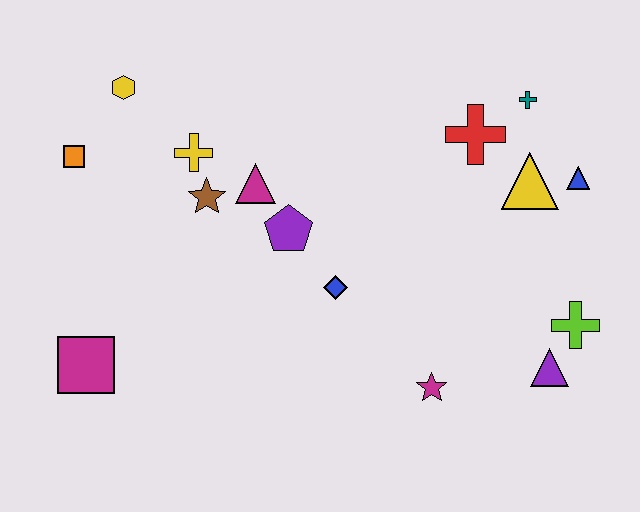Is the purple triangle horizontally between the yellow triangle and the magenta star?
No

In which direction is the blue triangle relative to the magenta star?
The blue triangle is above the magenta star.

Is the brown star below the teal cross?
Yes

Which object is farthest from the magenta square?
The blue triangle is farthest from the magenta square.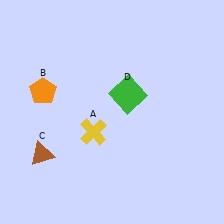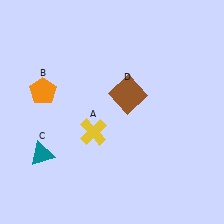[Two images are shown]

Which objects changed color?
C changed from brown to teal. D changed from green to brown.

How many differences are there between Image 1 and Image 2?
There are 2 differences between the two images.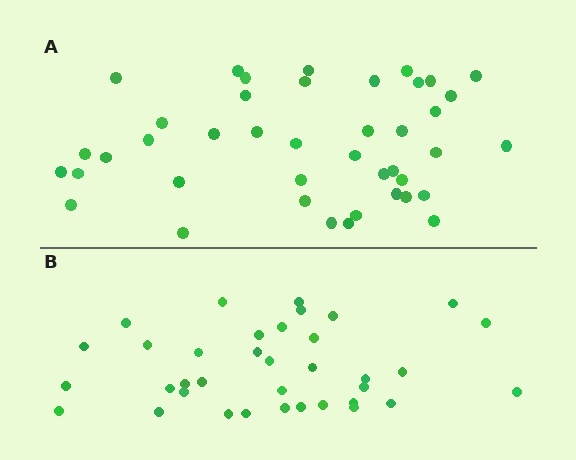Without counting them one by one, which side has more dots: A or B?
Region A (the top region) has more dots.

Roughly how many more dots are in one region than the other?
Region A has about 6 more dots than region B.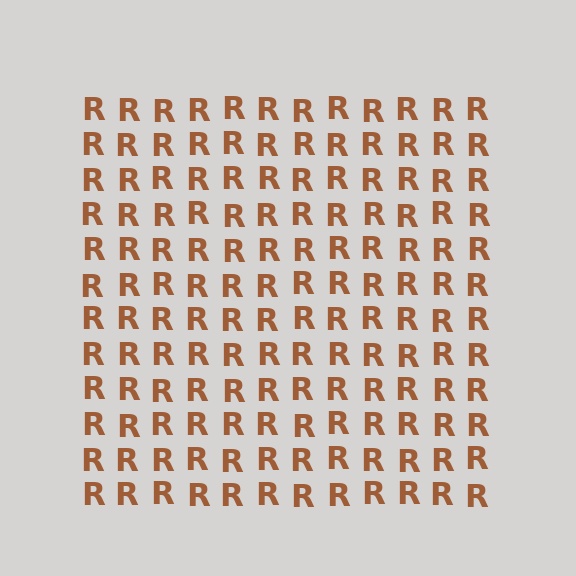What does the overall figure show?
The overall figure shows a square.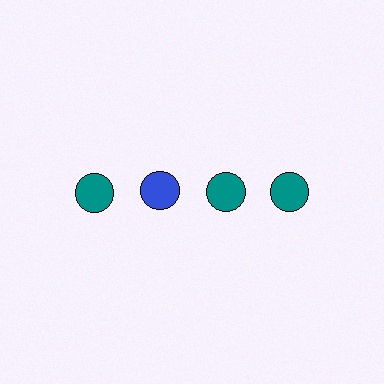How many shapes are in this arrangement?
There are 4 shapes arranged in a grid pattern.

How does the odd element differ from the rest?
It has a different color: blue instead of teal.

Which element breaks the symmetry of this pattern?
The blue circle in the top row, second from left column breaks the symmetry. All other shapes are teal circles.